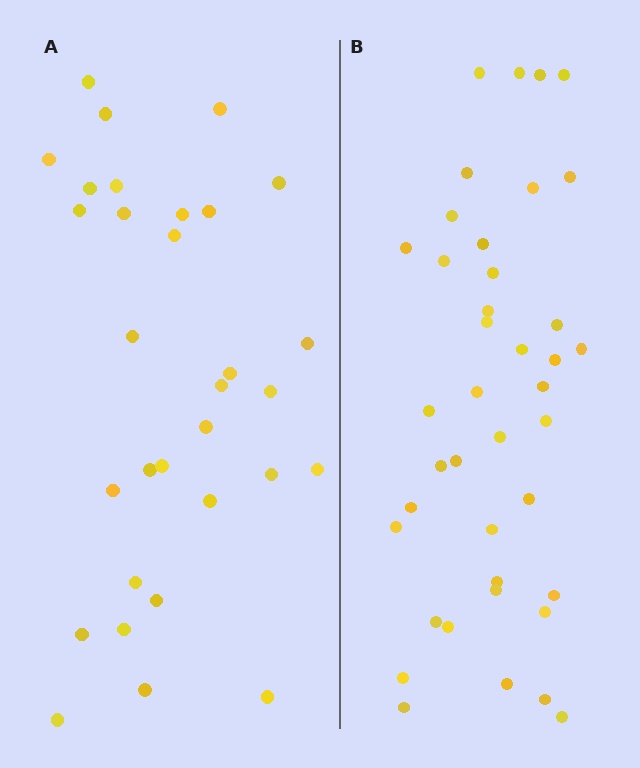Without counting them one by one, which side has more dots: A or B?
Region B (the right region) has more dots.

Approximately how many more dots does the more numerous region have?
Region B has roughly 8 or so more dots than region A.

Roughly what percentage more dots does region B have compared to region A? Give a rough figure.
About 30% more.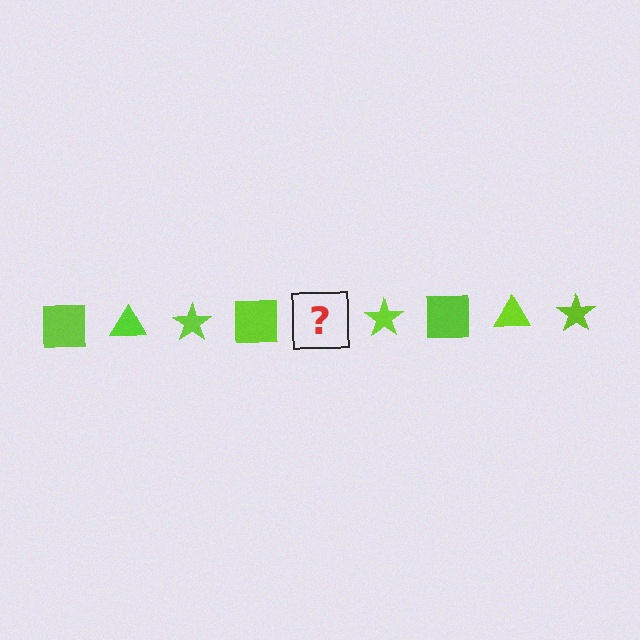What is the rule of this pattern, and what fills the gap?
The rule is that the pattern cycles through square, triangle, star shapes in lime. The gap should be filled with a lime triangle.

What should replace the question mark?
The question mark should be replaced with a lime triangle.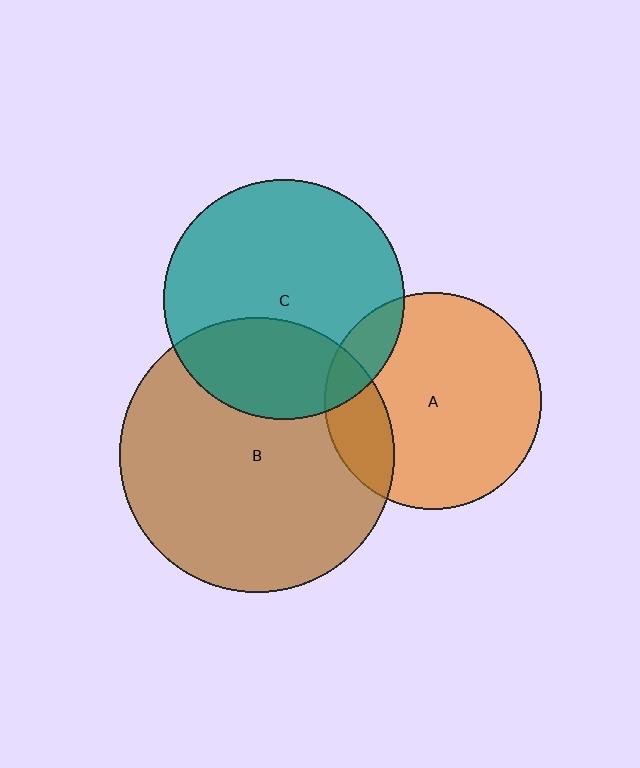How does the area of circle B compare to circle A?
Approximately 1.6 times.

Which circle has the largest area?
Circle B (brown).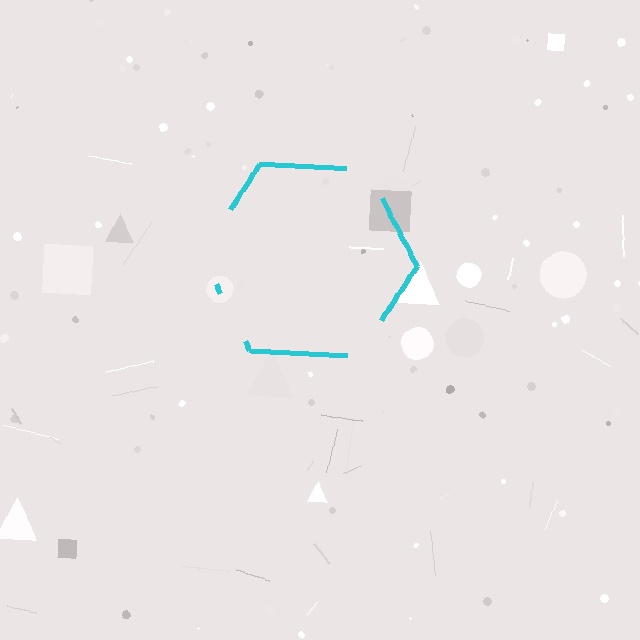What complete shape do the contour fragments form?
The contour fragments form a hexagon.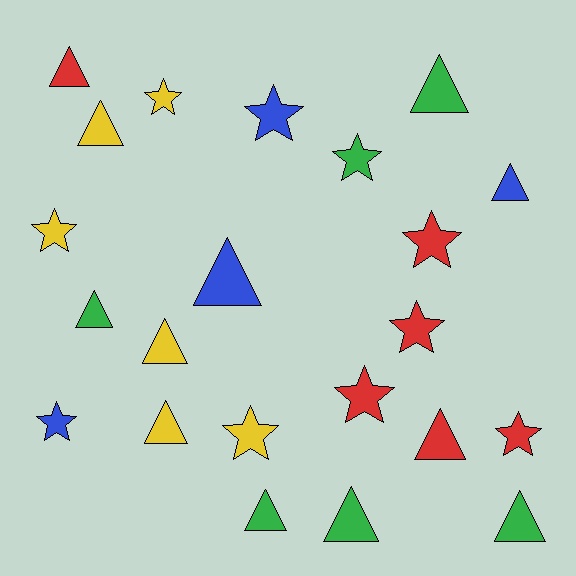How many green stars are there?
There is 1 green star.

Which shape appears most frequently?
Triangle, with 12 objects.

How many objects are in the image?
There are 22 objects.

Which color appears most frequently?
Red, with 6 objects.